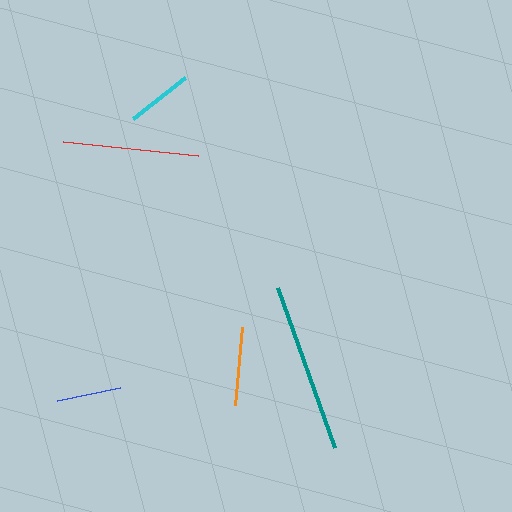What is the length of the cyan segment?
The cyan segment is approximately 67 pixels long.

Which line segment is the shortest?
The blue line is the shortest at approximately 64 pixels.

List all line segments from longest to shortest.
From longest to shortest: teal, red, orange, cyan, blue.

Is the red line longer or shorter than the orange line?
The red line is longer than the orange line.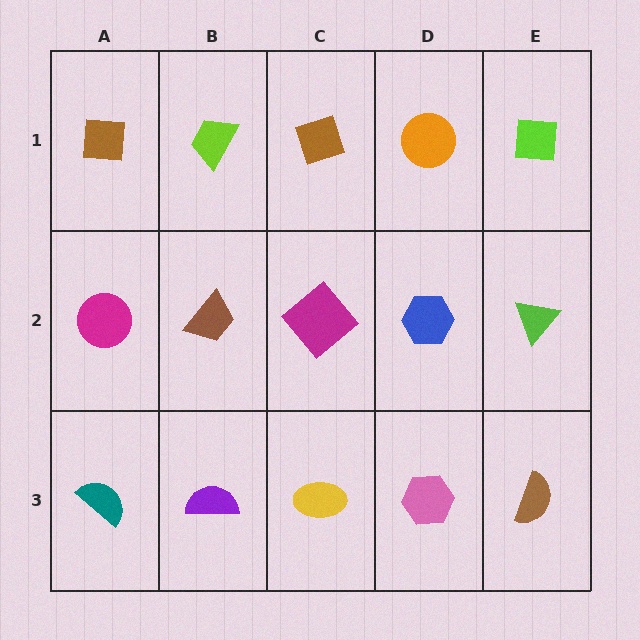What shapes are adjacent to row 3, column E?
A lime triangle (row 2, column E), a pink hexagon (row 3, column D).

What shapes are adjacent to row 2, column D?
An orange circle (row 1, column D), a pink hexagon (row 3, column D), a magenta diamond (row 2, column C), a lime triangle (row 2, column E).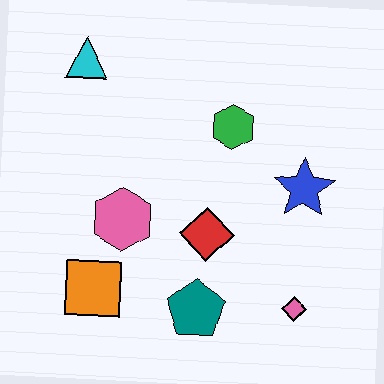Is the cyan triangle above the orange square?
Yes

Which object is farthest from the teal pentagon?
The cyan triangle is farthest from the teal pentagon.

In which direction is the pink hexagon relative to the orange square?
The pink hexagon is above the orange square.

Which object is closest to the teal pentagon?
The red diamond is closest to the teal pentagon.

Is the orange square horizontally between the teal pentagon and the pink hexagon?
No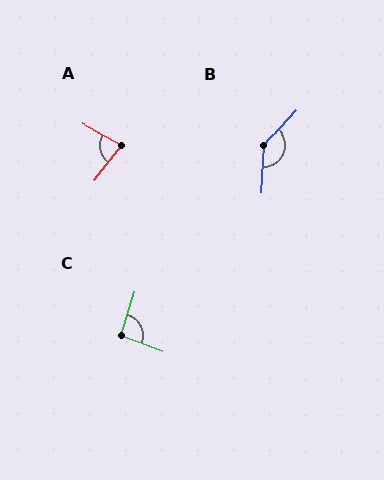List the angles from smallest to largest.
A (79°), C (92°), B (140°).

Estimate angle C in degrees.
Approximately 92 degrees.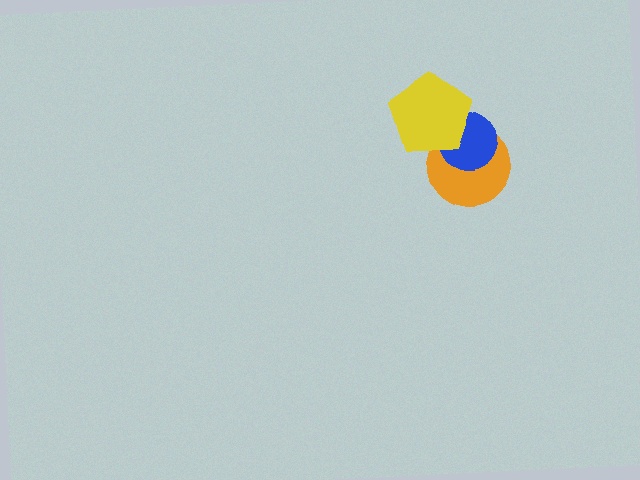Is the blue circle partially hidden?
Yes, it is partially covered by another shape.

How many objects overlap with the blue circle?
2 objects overlap with the blue circle.